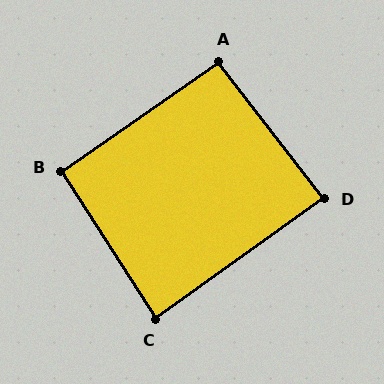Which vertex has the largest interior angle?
A, at approximately 93 degrees.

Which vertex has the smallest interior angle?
C, at approximately 87 degrees.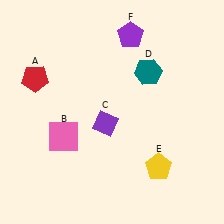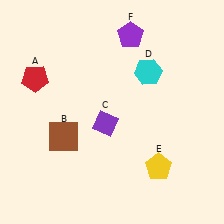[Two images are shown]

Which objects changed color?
B changed from pink to brown. D changed from teal to cyan.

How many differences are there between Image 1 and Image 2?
There are 2 differences between the two images.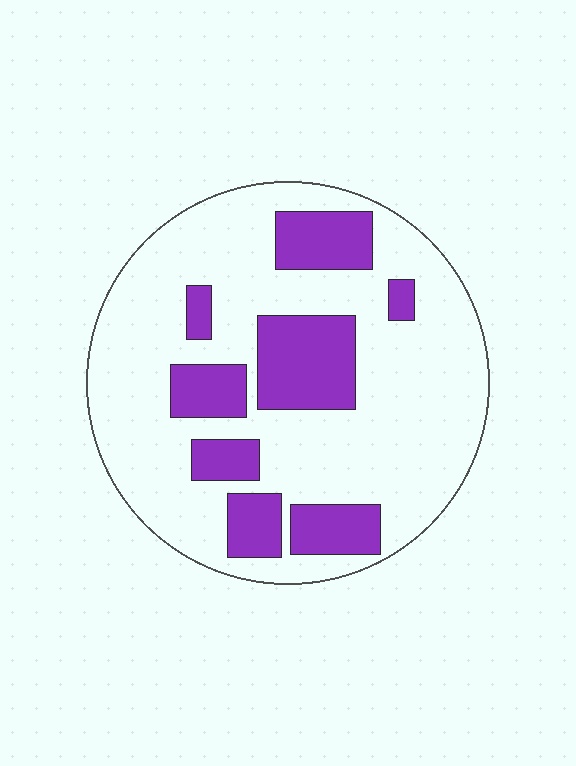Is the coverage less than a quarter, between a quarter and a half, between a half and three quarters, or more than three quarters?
Between a quarter and a half.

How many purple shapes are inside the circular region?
8.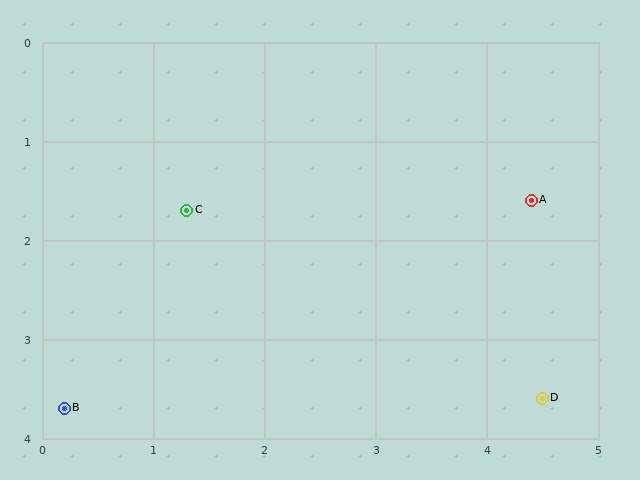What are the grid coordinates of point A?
Point A is at approximately (4.4, 1.6).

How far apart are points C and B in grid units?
Points C and B are about 2.3 grid units apart.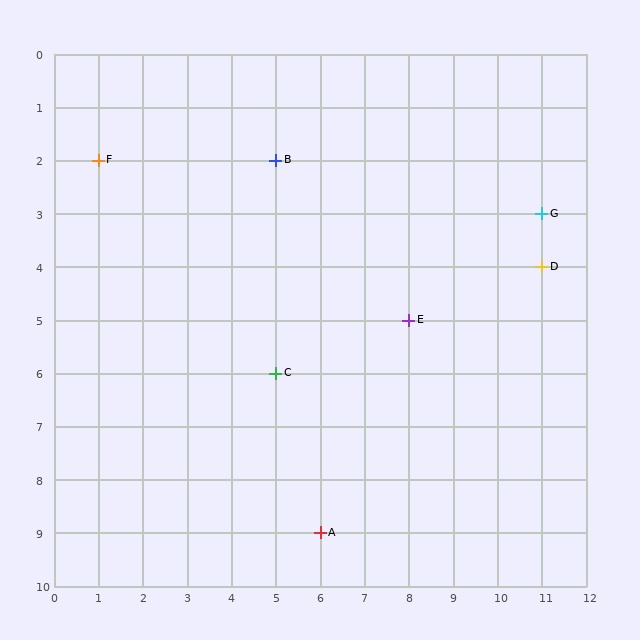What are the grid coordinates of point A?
Point A is at grid coordinates (6, 9).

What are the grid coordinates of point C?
Point C is at grid coordinates (5, 6).